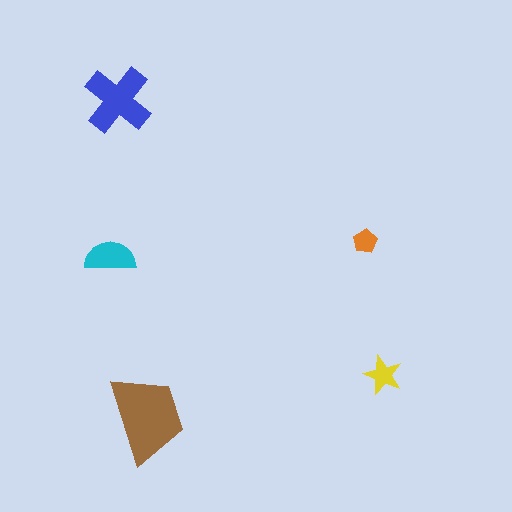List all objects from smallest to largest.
The orange pentagon, the yellow star, the cyan semicircle, the blue cross, the brown trapezoid.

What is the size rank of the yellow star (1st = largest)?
4th.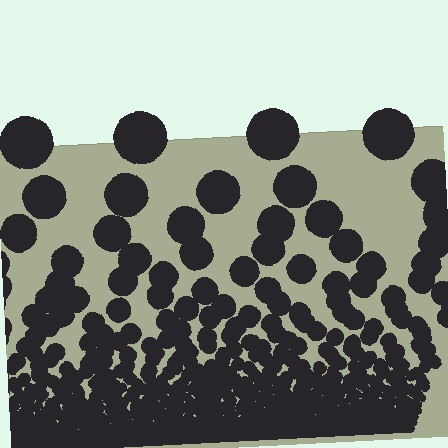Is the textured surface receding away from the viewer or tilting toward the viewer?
The surface appears to tilt toward the viewer. Texture elements get larger and sparser toward the top.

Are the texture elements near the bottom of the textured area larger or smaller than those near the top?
Smaller. The gradient is inverted — elements near the bottom are smaller and denser.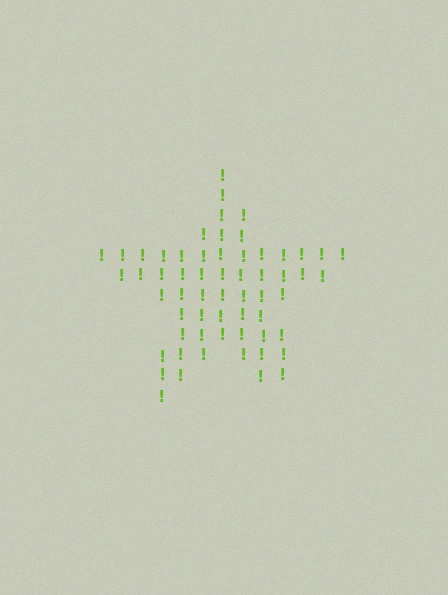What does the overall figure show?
The overall figure shows a star.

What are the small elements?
The small elements are exclamation marks.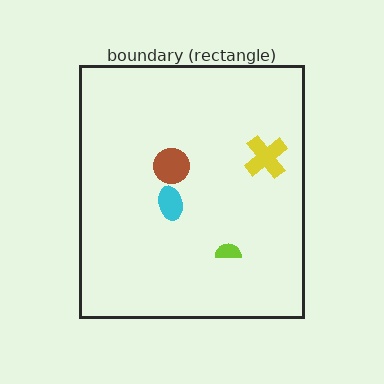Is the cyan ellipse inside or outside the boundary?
Inside.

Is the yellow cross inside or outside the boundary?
Inside.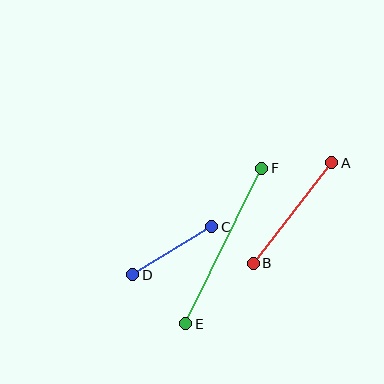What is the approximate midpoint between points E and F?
The midpoint is at approximately (224, 246) pixels.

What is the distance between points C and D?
The distance is approximately 92 pixels.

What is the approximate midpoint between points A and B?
The midpoint is at approximately (292, 213) pixels.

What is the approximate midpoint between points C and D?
The midpoint is at approximately (172, 251) pixels.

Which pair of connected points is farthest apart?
Points E and F are farthest apart.